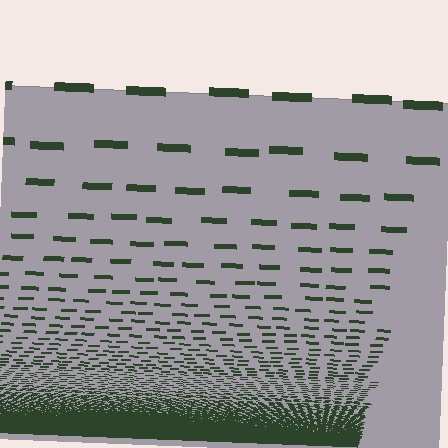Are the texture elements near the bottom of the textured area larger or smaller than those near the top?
Smaller. The gradient is inverted — elements near the bottom are smaller and denser.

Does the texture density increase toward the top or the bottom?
Density increases toward the bottom.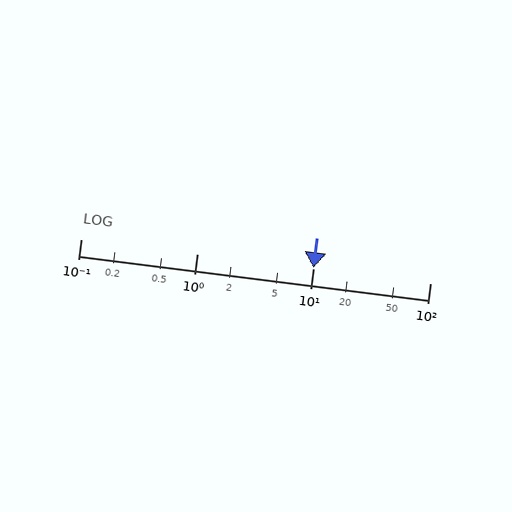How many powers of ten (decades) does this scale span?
The scale spans 3 decades, from 0.1 to 100.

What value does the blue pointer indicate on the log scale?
The pointer indicates approximately 9.9.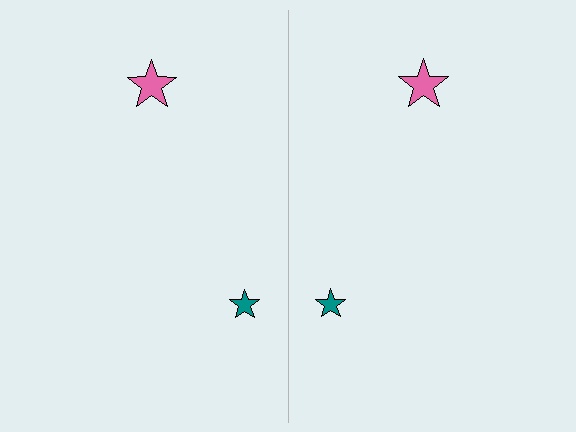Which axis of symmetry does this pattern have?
The pattern has a vertical axis of symmetry running through the center of the image.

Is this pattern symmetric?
Yes, this pattern has bilateral (reflection) symmetry.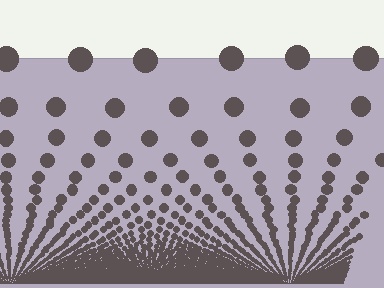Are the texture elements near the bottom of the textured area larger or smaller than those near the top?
Smaller. The gradient is inverted — elements near the bottom are smaller and denser.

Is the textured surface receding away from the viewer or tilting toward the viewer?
The surface appears to tilt toward the viewer. Texture elements get larger and sparser toward the top.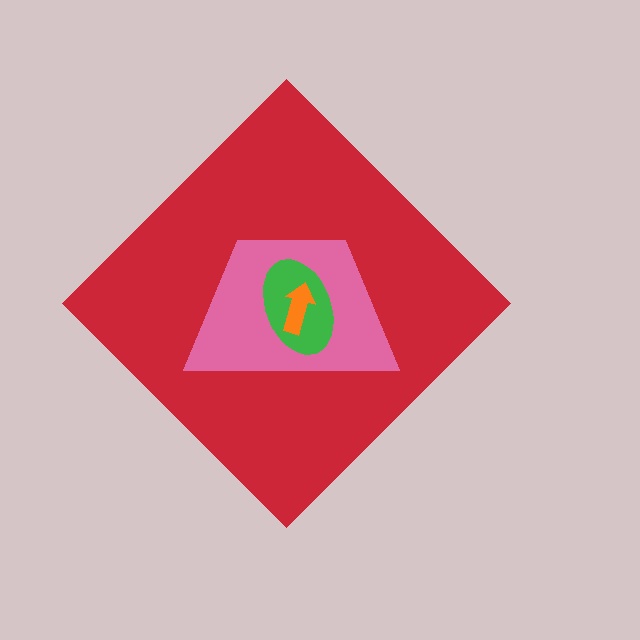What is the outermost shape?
The red diamond.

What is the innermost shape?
The orange arrow.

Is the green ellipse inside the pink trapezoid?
Yes.